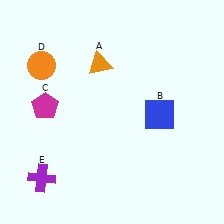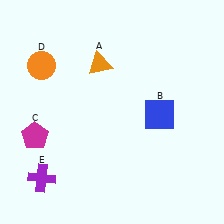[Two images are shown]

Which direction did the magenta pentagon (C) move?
The magenta pentagon (C) moved down.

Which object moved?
The magenta pentagon (C) moved down.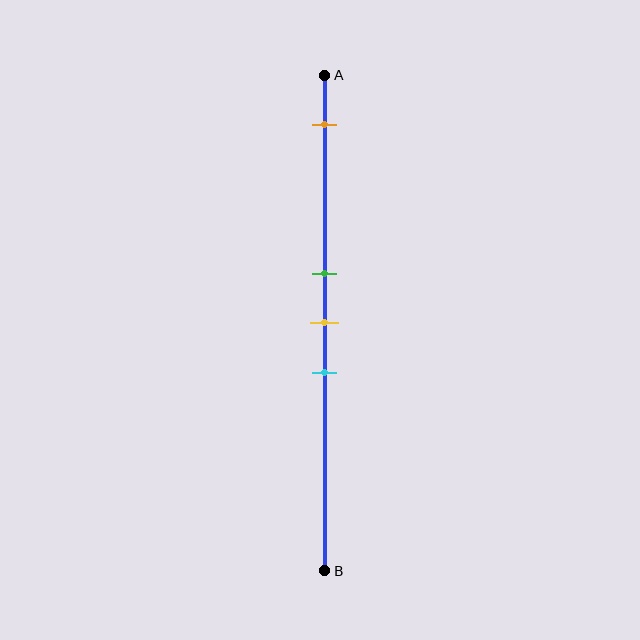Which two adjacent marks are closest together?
The green and yellow marks are the closest adjacent pair.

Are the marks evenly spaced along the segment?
No, the marks are not evenly spaced.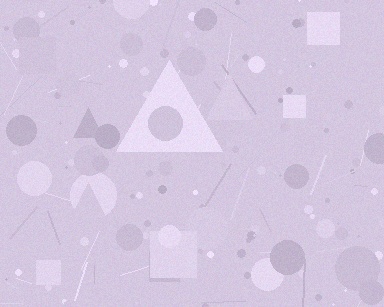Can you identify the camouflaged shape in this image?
The camouflaged shape is a triangle.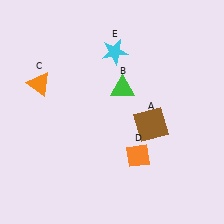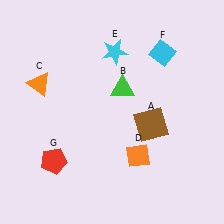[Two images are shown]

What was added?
A cyan diamond (F), a red pentagon (G) were added in Image 2.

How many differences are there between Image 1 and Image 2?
There are 2 differences between the two images.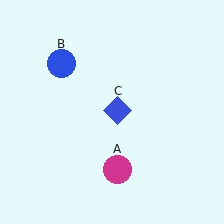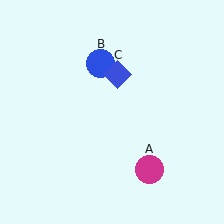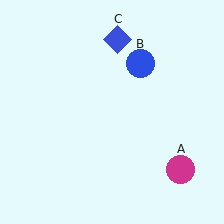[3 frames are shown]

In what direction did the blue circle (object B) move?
The blue circle (object B) moved right.